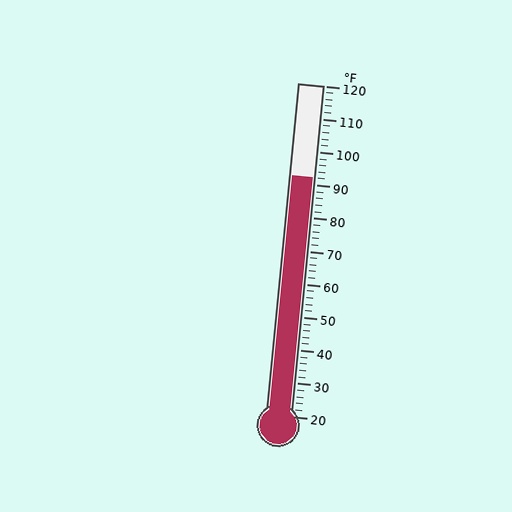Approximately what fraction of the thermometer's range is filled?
The thermometer is filled to approximately 70% of its range.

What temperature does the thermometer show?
The thermometer shows approximately 92°F.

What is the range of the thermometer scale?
The thermometer scale ranges from 20°F to 120°F.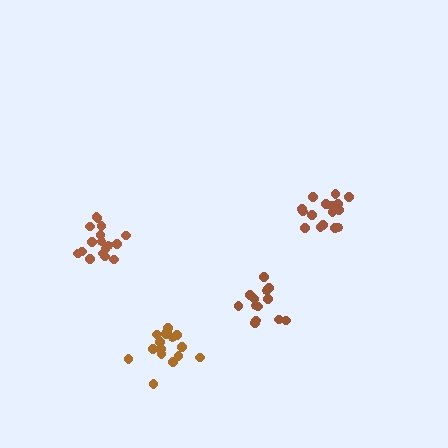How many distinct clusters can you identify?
There are 4 distinct clusters.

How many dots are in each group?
Group 1: 13 dots, Group 2: 17 dots, Group 3: 17 dots, Group 4: 16 dots (63 total).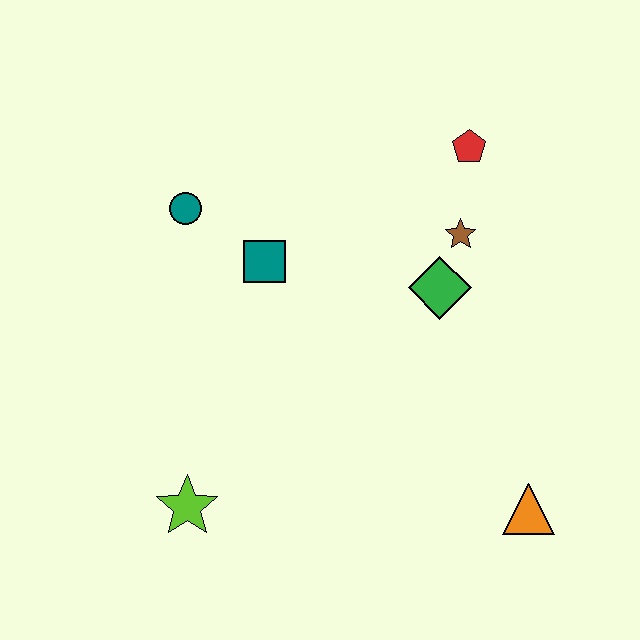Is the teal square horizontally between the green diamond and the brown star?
No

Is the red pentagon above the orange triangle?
Yes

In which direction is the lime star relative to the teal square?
The lime star is below the teal square.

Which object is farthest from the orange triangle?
The teal circle is farthest from the orange triangle.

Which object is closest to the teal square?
The teal circle is closest to the teal square.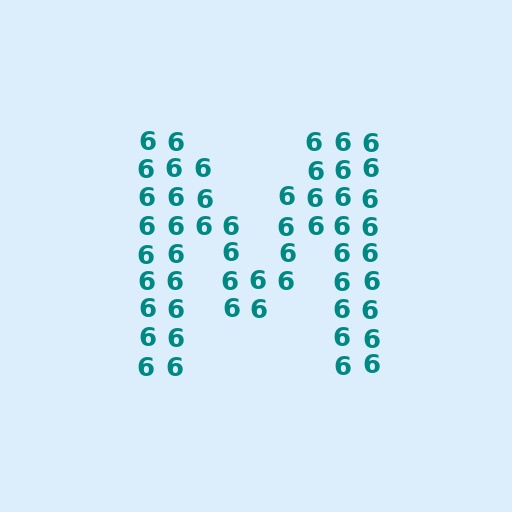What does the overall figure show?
The overall figure shows the letter M.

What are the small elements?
The small elements are digit 6's.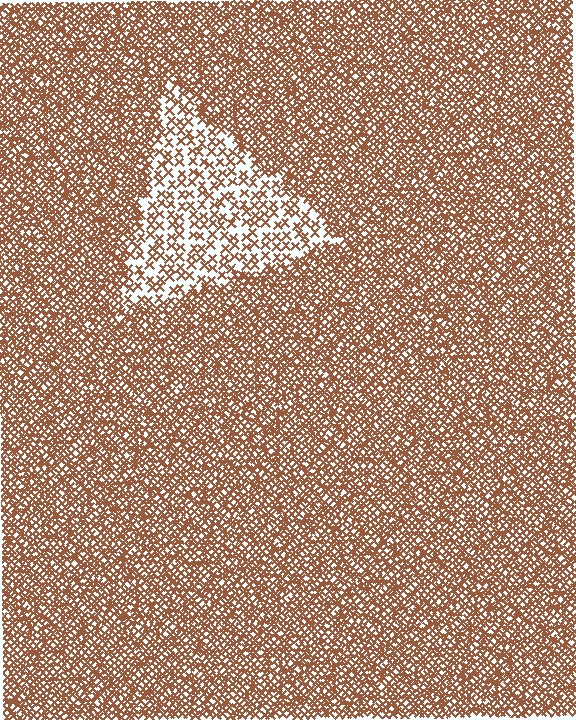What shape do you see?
I see a triangle.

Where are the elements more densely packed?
The elements are more densely packed outside the triangle boundary.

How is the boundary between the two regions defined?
The boundary is defined by a change in element density (approximately 2.4x ratio). All elements are the same color, size, and shape.